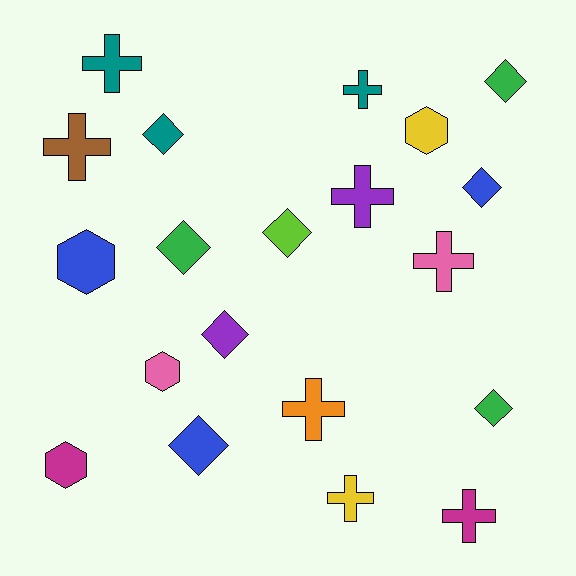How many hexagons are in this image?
There are 4 hexagons.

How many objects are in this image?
There are 20 objects.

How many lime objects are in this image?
There is 1 lime object.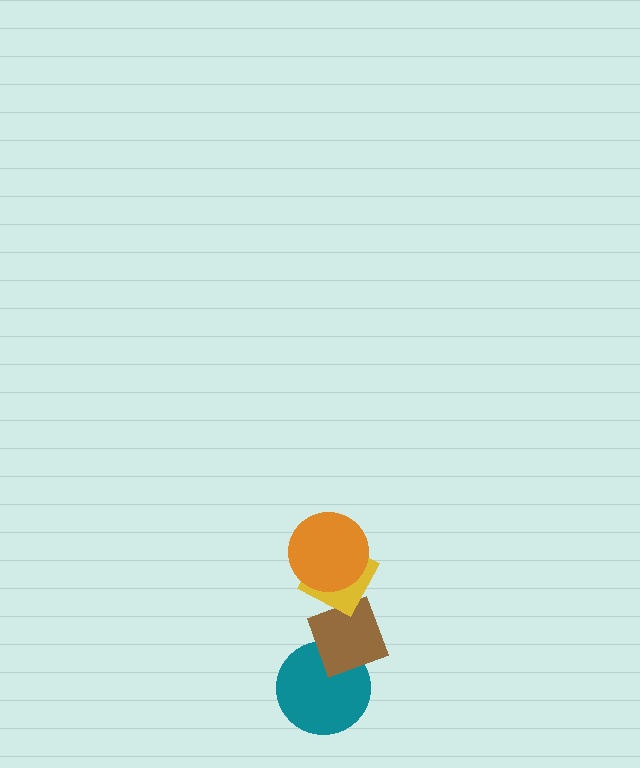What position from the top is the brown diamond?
The brown diamond is 3rd from the top.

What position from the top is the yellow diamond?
The yellow diamond is 2nd from the top.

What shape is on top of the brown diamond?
The yellow diamond is on top of the brown diamond.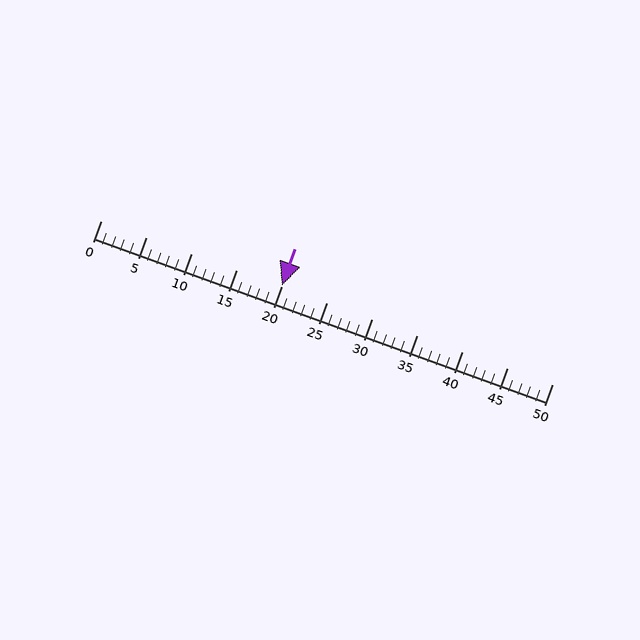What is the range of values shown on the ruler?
The ruler shows values from 0 to 50.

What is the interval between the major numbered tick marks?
The major tick marks are spaced 5 units apart.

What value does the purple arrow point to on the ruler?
The purple arrow points to approximately 20.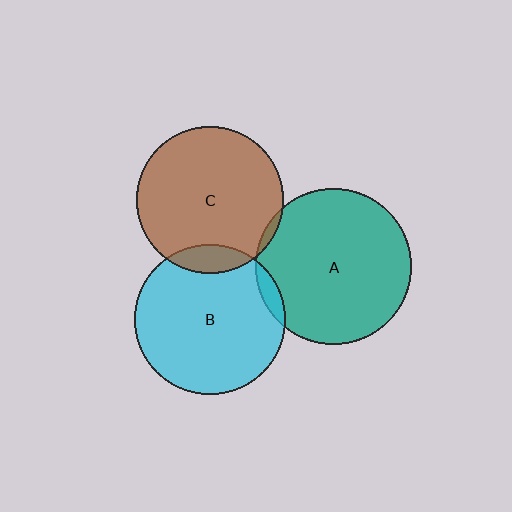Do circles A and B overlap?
Yes.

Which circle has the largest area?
Circle A (teal).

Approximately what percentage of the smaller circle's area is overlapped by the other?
Approximately 5%.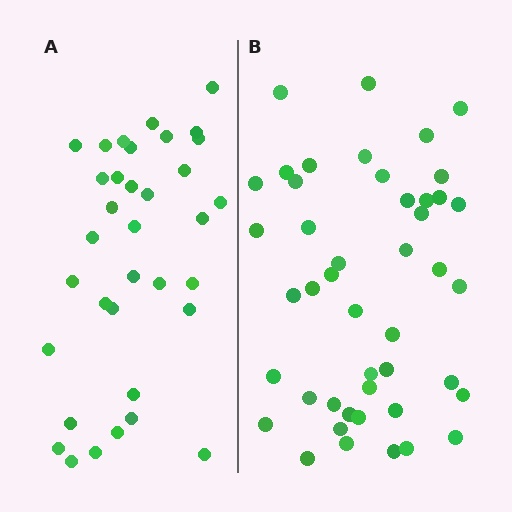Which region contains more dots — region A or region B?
Region B (the right region) has more dots.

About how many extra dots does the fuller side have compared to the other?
Region B has roughly 10 or so more dots than region A.